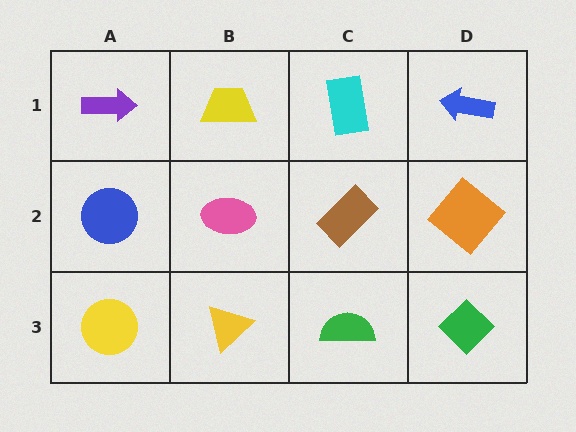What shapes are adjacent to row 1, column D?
An orange diamond (row 2, column D), a cyan rectangle (row 1, column C).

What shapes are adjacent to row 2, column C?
A cyan rectangle (row 1, column C), a green semicircle (row 3, column C), a pink ellipse (row 2, column B), an orange diamond (row 2, column D).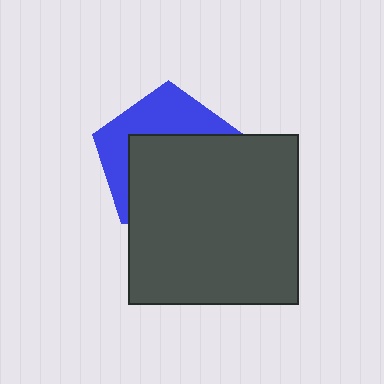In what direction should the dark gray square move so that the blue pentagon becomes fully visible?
The dark gray square should move down. That is the shortest direction to clear the overlap and leave the blue pentagon fully visible.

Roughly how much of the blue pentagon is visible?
A small part of it is visible (roughly 39%).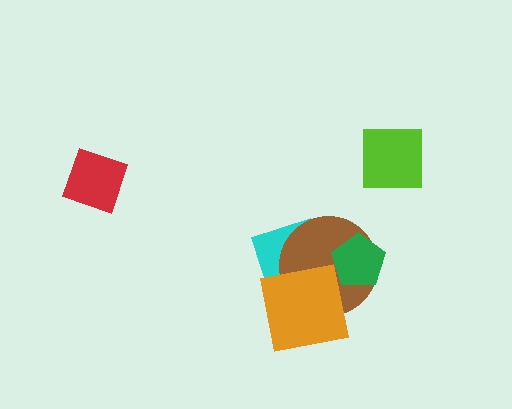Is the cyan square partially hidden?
Yes, it is partially covered by another shape.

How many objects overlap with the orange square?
2 objects overlap with the orange square.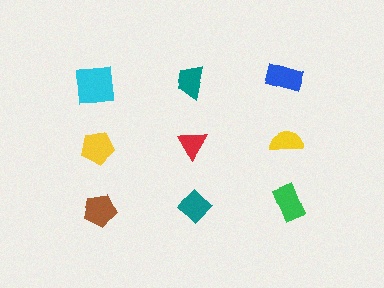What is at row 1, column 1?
A cyan square.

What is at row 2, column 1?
A yellow pentagon.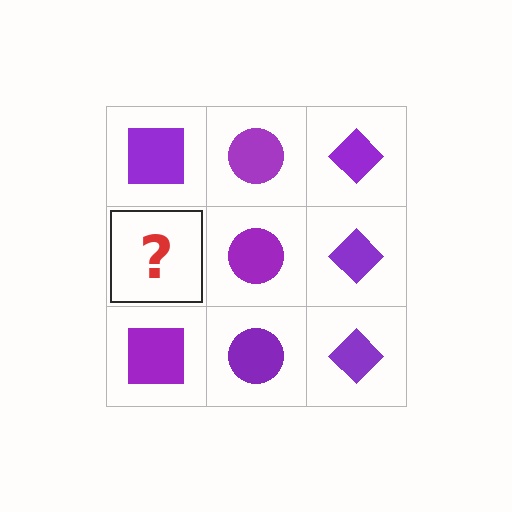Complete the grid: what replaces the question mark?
The question mark should be replaced with a purple square.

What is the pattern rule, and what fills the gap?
The rule is that each column has a consistent shape. The gap should be filled with a purple square.